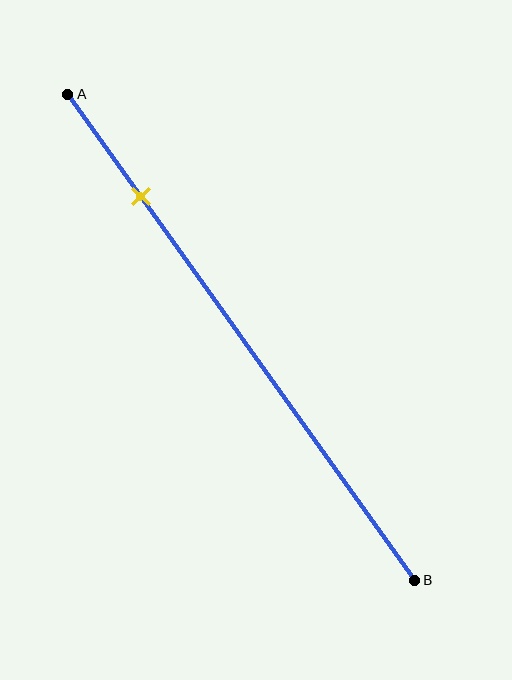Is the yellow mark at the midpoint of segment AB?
No, the mark is at about 20% from A, not at the 50% midpoint.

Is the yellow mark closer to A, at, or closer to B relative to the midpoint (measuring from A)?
The yellow mark is closer to point A than the midpoint of segment AB.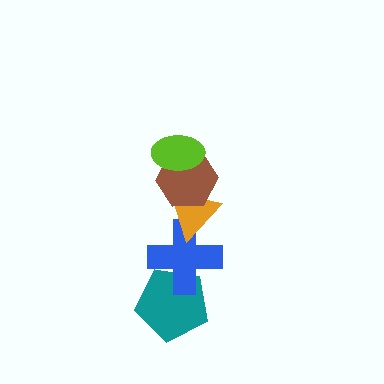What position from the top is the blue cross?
The blue cross is 4th from the top.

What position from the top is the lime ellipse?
The lime ellipse is 1st from the top.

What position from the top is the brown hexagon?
The brown hexagon is 2nd from the top.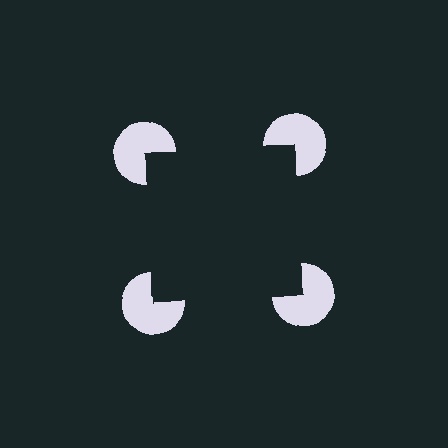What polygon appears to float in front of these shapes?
An illusory square — its edges are inferred from the aligned wedge cuts in the pac-man discs, not physically drawn.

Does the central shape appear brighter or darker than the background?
It typically appears slightly darker than the background, even though no actual brightness change is drawn.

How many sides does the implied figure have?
4 sides.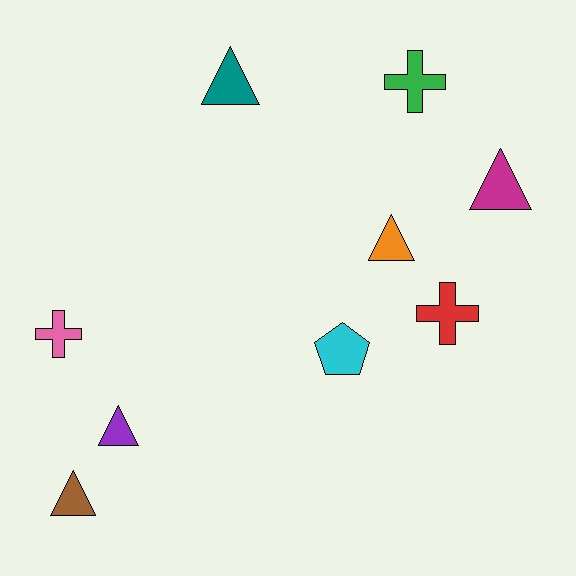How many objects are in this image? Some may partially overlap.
There are 9 objects.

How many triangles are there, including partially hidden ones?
There are 5 triangles.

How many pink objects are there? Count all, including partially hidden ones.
There is 1 pink object.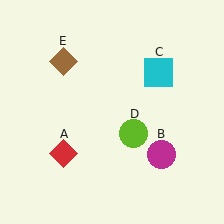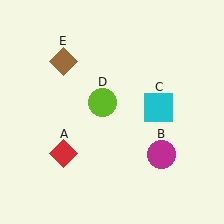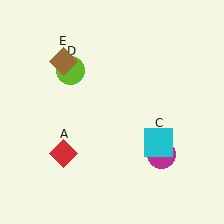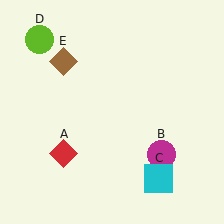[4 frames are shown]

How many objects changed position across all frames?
2 objects changed position: cyan square (object C), lime circle (object D).